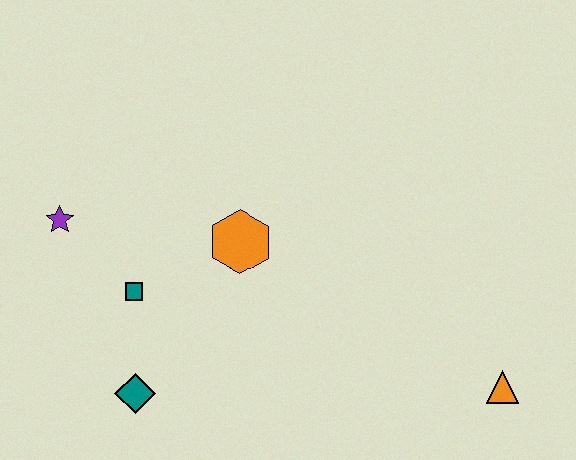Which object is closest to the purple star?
The teal square is closest to the purple star.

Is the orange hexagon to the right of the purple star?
Yes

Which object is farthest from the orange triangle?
The purple star is farthest from the orange triangle.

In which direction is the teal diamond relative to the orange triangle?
The teal diamond is to the left of the orange triangle.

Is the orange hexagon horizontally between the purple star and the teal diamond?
No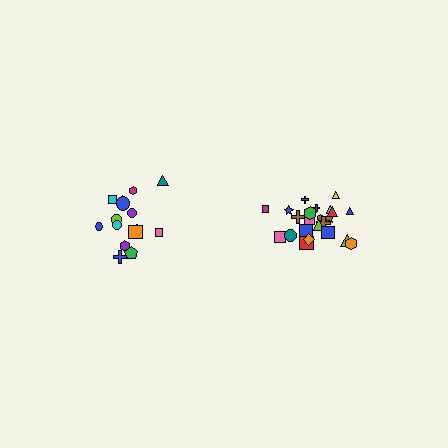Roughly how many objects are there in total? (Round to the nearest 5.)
Roughly 40 objects in total.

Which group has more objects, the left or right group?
The right group.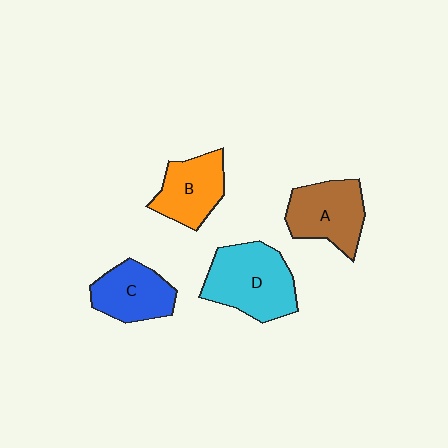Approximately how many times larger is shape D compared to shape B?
Approximately 1.4 times.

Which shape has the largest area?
Shape D (cyan).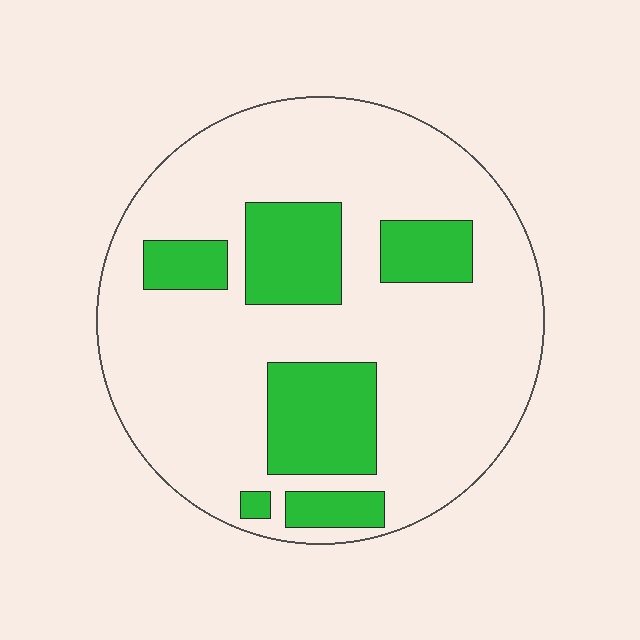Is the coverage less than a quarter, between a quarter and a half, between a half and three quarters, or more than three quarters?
Less than a quarter.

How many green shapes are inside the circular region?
6.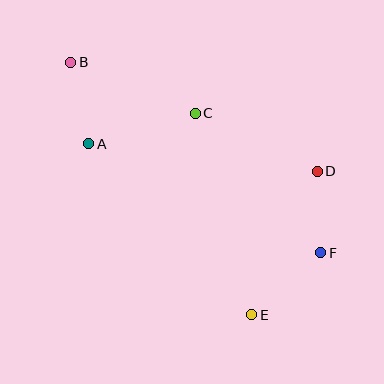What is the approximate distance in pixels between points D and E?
The distance between D and E is approximately 158 pixels.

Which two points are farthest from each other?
Points B and F are farthest from each other.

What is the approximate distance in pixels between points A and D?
The distance between A and D is approximately 230 pixels.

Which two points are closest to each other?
Points D and F are closest to each other.